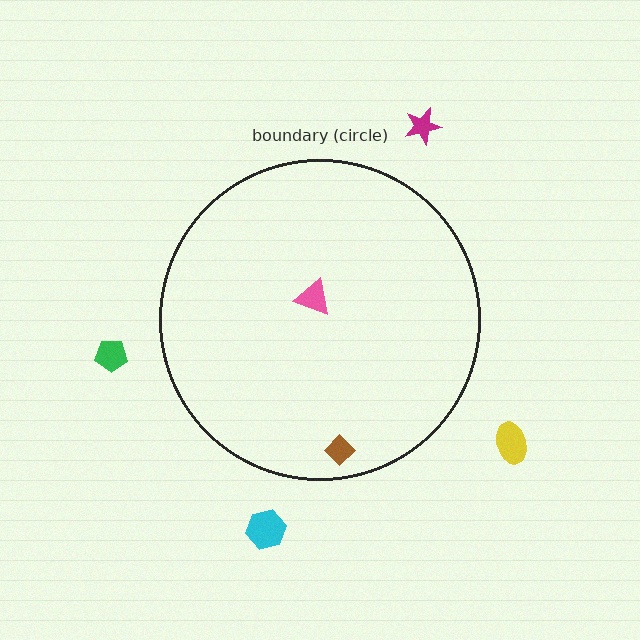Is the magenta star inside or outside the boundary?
Outside.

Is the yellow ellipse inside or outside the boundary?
Outside.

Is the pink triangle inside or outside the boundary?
Inside.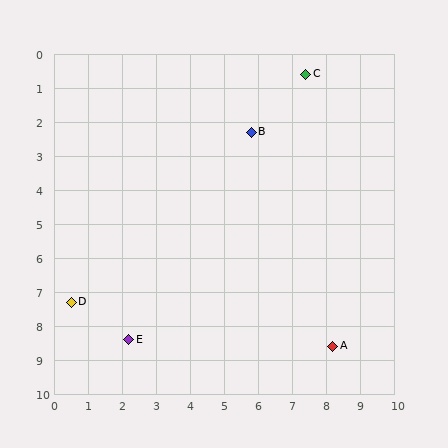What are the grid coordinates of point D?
Point D is at approximately (0.5, 7.3).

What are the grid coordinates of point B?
Point B is at approximately (5.8, 2.3).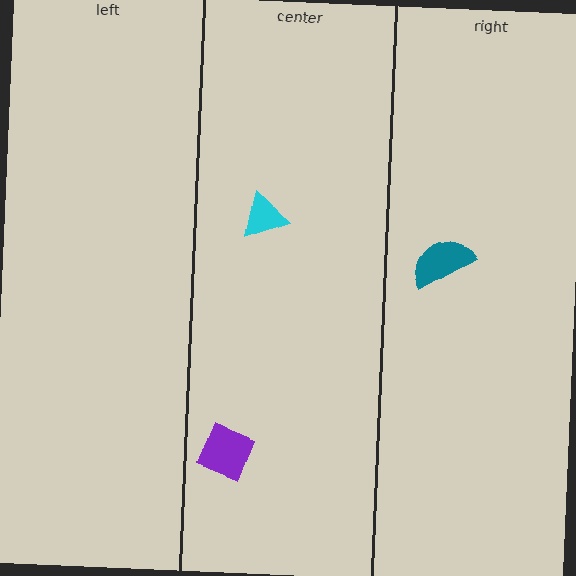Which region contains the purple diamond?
The center region.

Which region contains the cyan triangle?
The center region.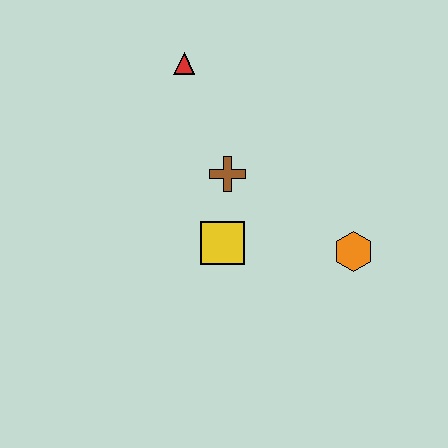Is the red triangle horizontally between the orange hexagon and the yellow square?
No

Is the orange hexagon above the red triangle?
No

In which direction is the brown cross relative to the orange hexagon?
The brown cross is to the left of the orange hexagon.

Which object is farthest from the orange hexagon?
The red triangle is farthest from the orange hexagon.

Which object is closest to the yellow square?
The brown cross is closest to the yellow square.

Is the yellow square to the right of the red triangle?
Yes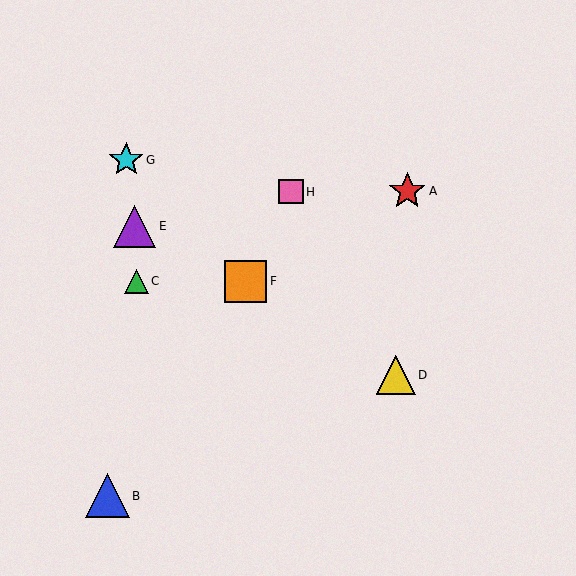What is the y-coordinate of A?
Object A is at y≈191.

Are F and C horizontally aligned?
Yes, both are at y≈281.